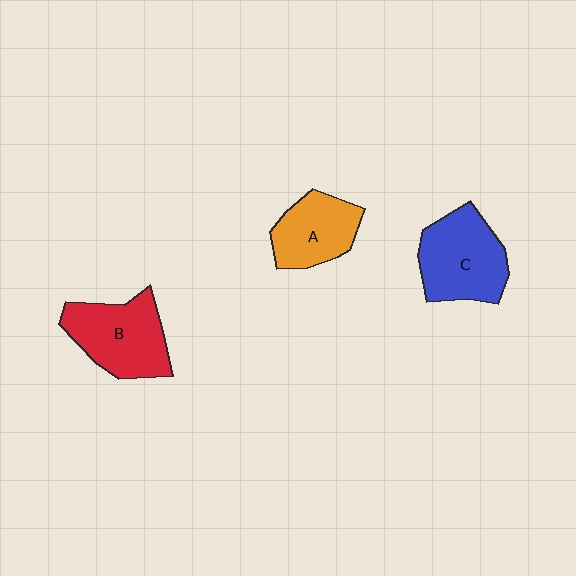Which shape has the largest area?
Shape C (blue).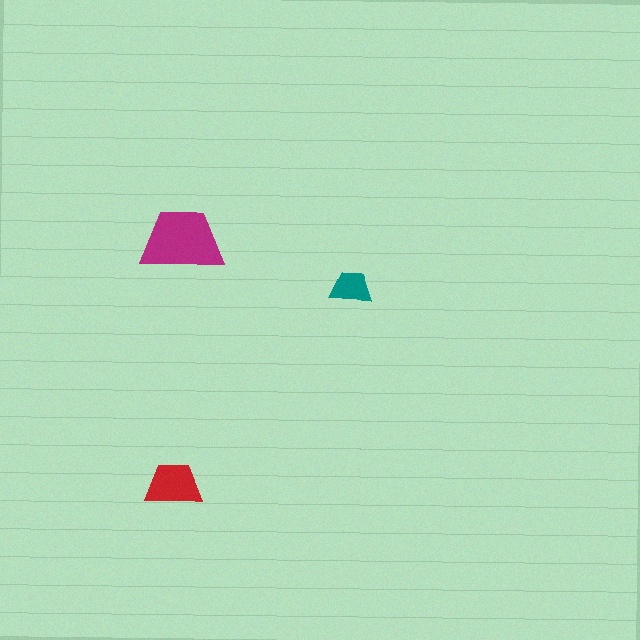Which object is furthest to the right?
The teal trapezoid is rightmost.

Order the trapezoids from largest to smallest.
the magenta one, the red one, the teal one.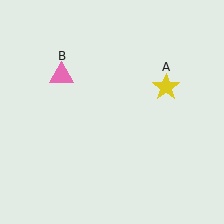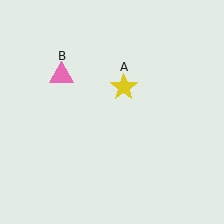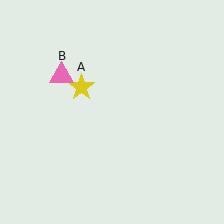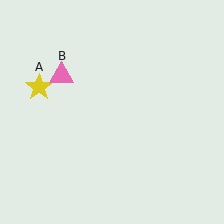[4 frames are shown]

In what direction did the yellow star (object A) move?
The yellow star (object A) moved left.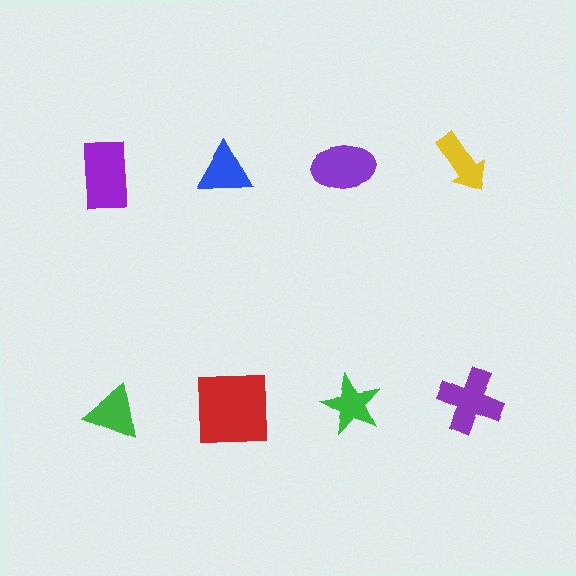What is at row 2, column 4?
A purple cross.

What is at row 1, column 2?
A blue triangle.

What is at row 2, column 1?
A green triangle.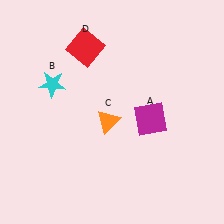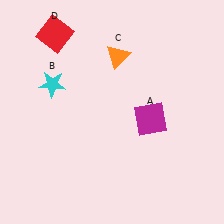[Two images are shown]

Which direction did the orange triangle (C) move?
The orange triangle (C) moved up.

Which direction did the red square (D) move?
The red square (D) moved left.